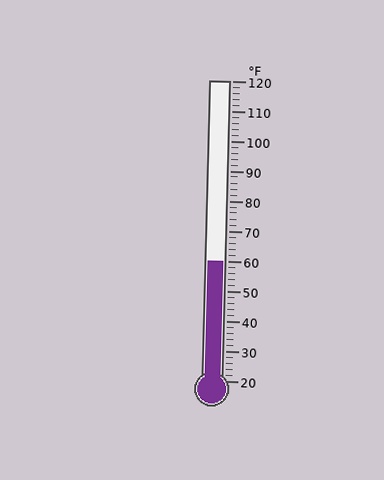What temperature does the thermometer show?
The thermometer shows approximately 60°F.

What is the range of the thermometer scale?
The thermometer scale ranges from 20°F to 120°F.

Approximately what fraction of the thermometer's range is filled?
The thermometer is filled to approximately 40% of its range.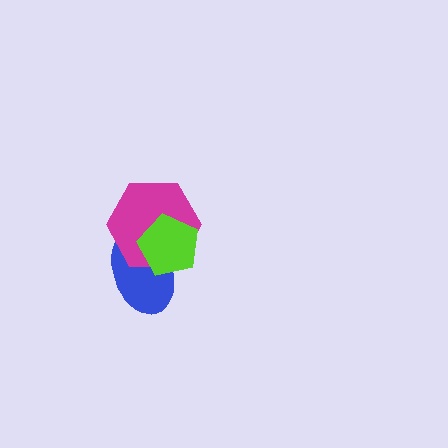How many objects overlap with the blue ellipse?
2 objects overlap with the blue ellipse.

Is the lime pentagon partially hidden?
No, no other shape covers it.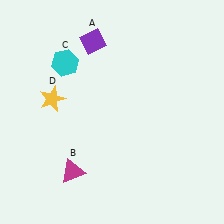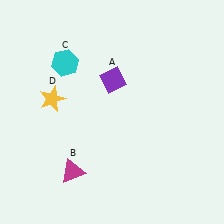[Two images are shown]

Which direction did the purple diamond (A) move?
The purple diamond (A) moved down.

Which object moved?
The purple diamond (A) moved down.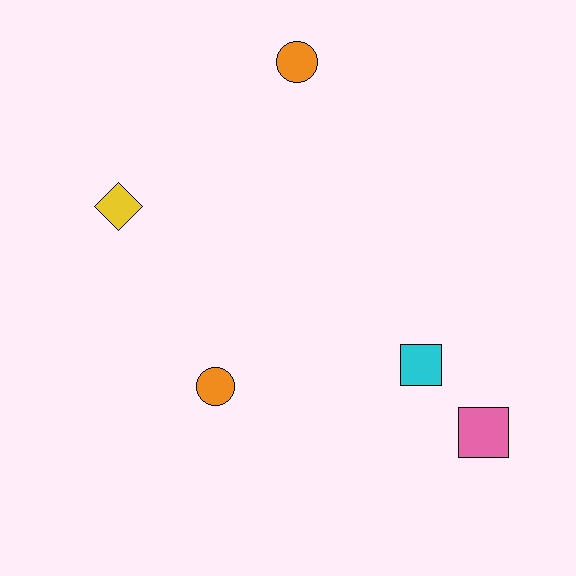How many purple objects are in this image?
There are no purple objects.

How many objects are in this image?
There are 5 objects.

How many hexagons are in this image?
There are no hexagons.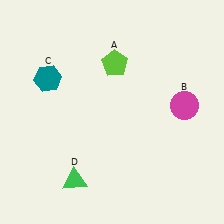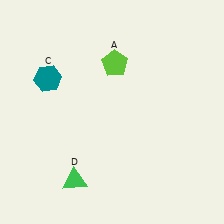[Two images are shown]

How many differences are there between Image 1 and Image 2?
There is 1 difference between the two images.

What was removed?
The magenta circle (B) was removed in Image 2.